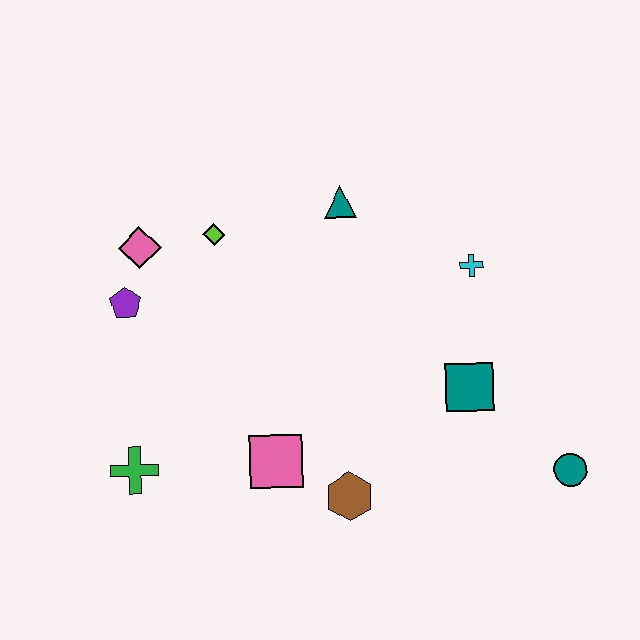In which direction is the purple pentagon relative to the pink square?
The purple pentagon is above the pink square.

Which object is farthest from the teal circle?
The pink diamond is farthest from the teal circle.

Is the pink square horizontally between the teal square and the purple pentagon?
Yes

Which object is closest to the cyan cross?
The teal square is closest to the cyan cross.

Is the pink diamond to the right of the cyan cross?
No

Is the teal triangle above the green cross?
Yes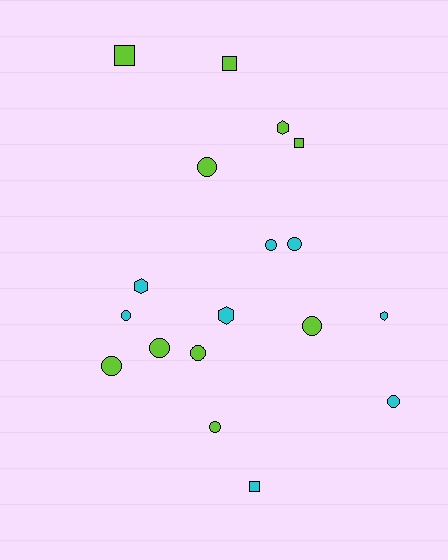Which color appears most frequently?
Lime, with 10 objects.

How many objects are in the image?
There are 18 objects.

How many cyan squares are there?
There is 1 cyan square.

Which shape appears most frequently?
Circle, with 10 objects.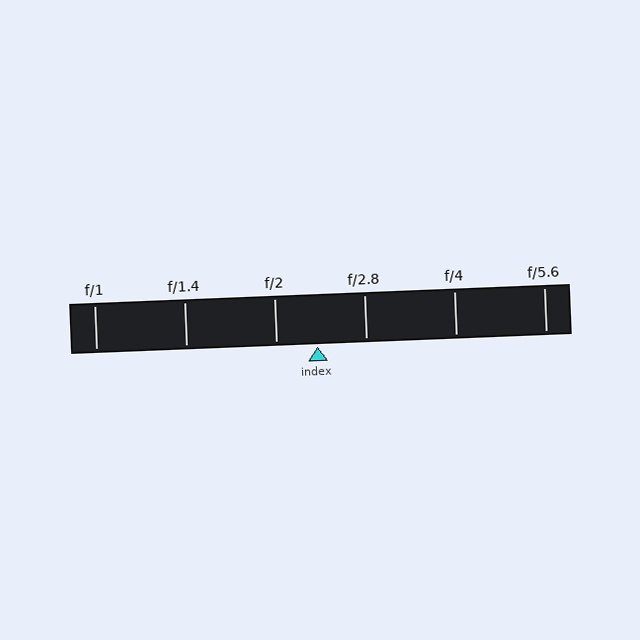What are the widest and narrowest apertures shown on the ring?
The widest aperture shown is f/1 and the narrowest is f/5.6.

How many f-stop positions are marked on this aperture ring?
There are 6 f-stop positions marked.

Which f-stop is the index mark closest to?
The index mark is closest to f/2.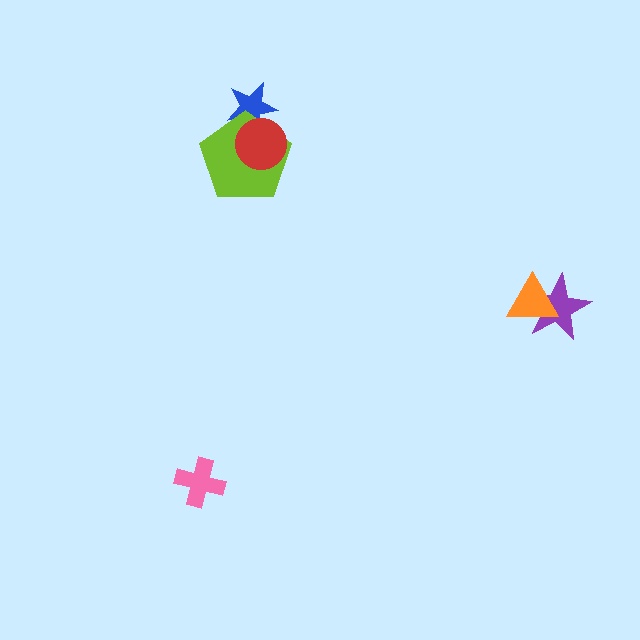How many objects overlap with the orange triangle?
1 object overlaps with the orange triangle.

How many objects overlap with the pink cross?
0 objects overlap with the pink cross.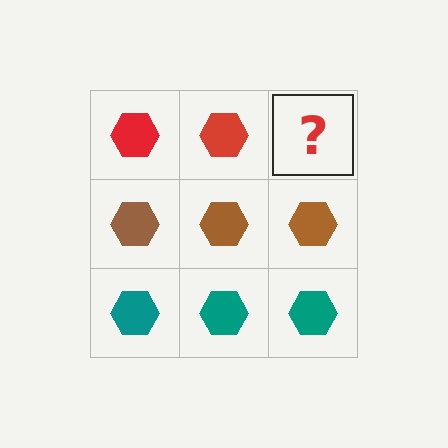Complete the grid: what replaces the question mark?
The question mark should be replaced with a red hexagon.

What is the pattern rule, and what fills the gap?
The rule is that each row has a consistent color. The gap should be filled with a red hexagon.